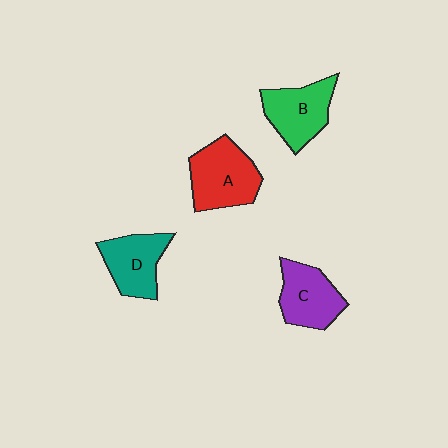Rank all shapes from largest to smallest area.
From largest to smallest: A (red), B (green), C (purple), D (teal).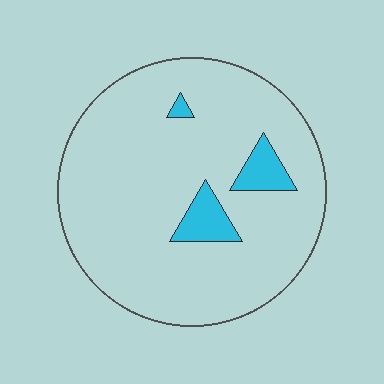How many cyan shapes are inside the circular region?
3.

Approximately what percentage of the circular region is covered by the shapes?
Approximately 10%.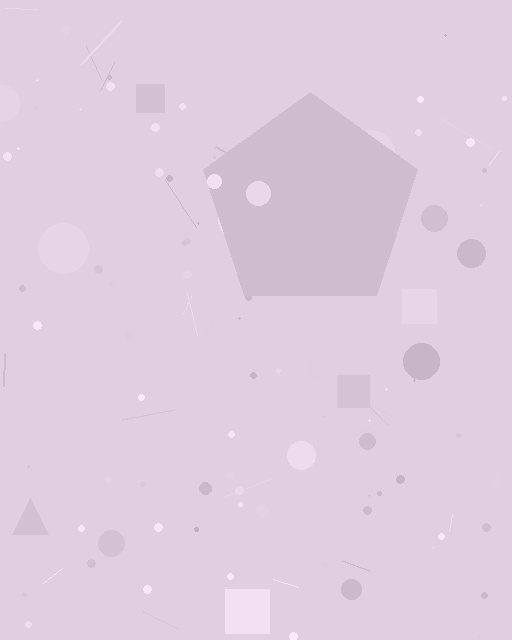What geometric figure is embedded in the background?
A pentagon is embedded in the background.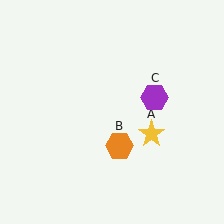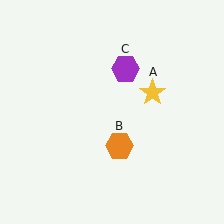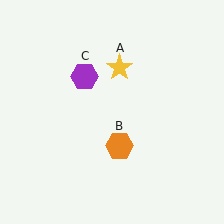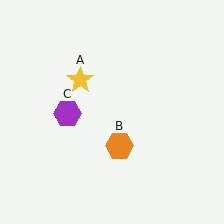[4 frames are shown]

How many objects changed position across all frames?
2 objects changed position: yellow star (object A), purple hexagon (object C).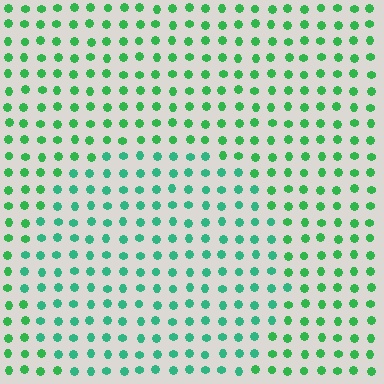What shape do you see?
I see a circle.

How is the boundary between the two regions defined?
The boundary is defined purely by a slight shift in hue (about 25 degrees). Spacing, size, and orientation are identical on both sides.